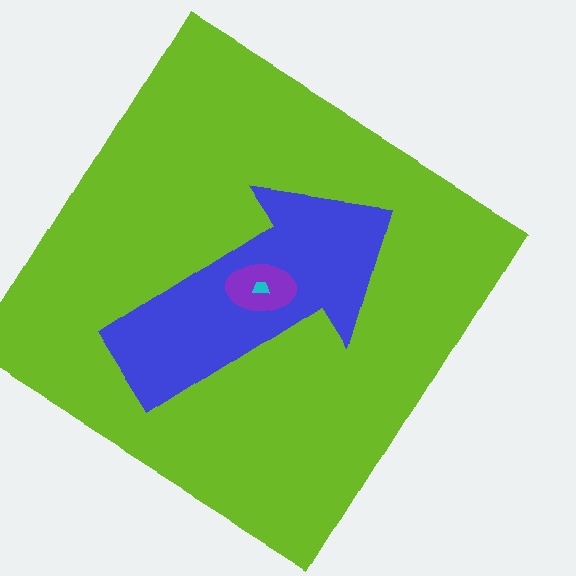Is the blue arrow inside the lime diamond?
Yes.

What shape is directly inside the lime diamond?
The blue arrow.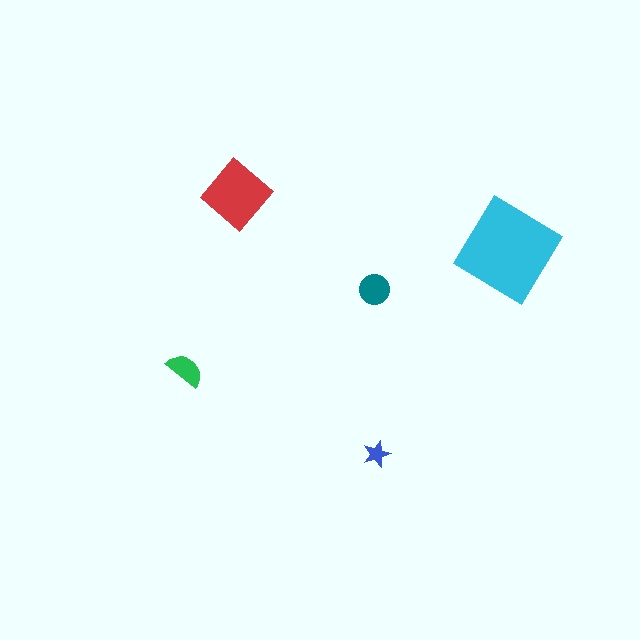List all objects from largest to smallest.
The cyan diamond, the red diamond, the teal circle, the green semicircle, the blue star.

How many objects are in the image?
There are 5 objects in the image.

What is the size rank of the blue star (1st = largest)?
5th.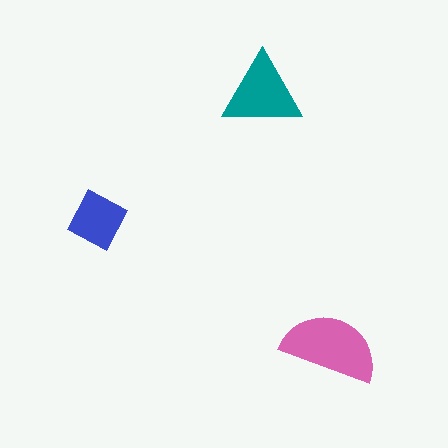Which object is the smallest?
The blue diamond.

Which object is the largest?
The pink semicircle.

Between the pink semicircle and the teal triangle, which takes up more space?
The pink semicircle.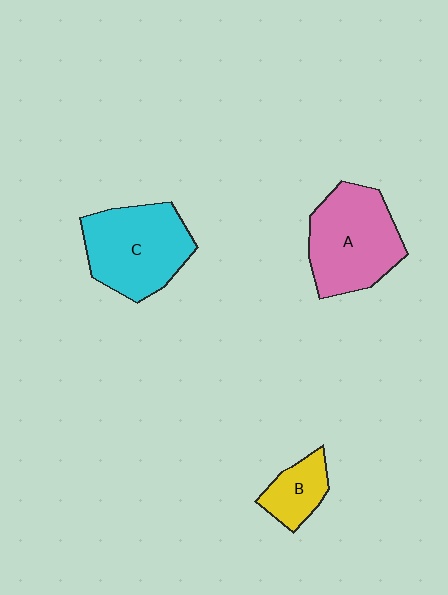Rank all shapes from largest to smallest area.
From largest to smallest: A (pink), C (cyan), B (yellow).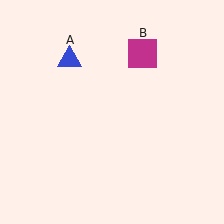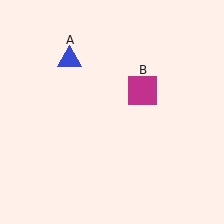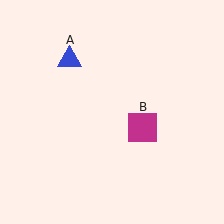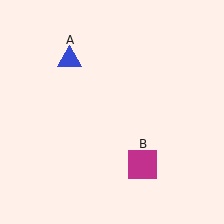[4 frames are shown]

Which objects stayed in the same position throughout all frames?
Blue triangle (object A) remained stationary.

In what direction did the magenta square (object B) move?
The magenta square (object B) moved down.